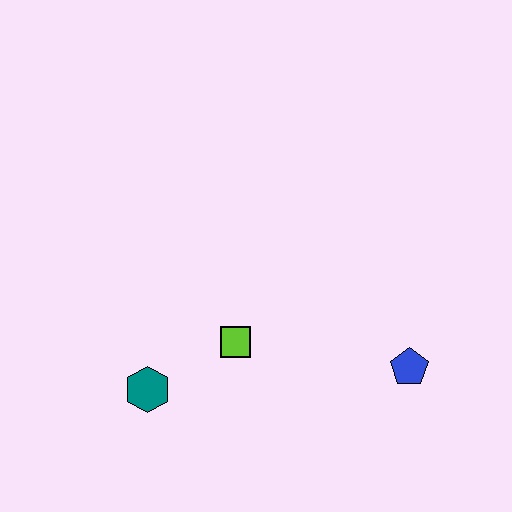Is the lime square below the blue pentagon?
No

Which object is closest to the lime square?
The teal hexagon is closest to the lime square.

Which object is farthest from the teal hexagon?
The blue pentagon is farthest from the teal hexagon.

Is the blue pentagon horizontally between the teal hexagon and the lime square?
No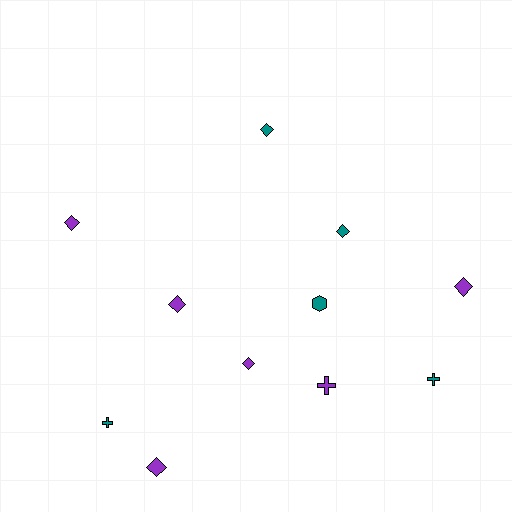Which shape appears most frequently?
Diamond, with 7 objects.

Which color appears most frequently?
Purple, with 6 objects.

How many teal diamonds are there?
There are 2 teal diamonds.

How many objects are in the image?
There are 11 objects.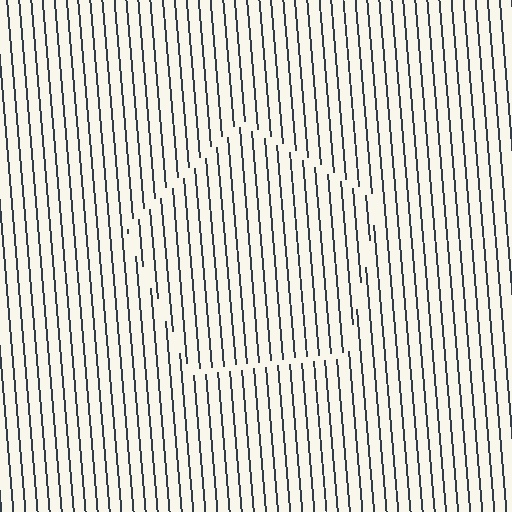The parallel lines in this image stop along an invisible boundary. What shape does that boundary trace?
An illusory pentagon. The interior of the shape contains the same grating, shifted by half a period — the contour is defined by the phase discontinuity where line-ends from the inner and outer gratings abut.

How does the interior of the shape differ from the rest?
The interior of the shape contains the same grating, shifted by half a period — the contour is defined by the phase discontinuity where line-ends from the inner and outer gratings abut.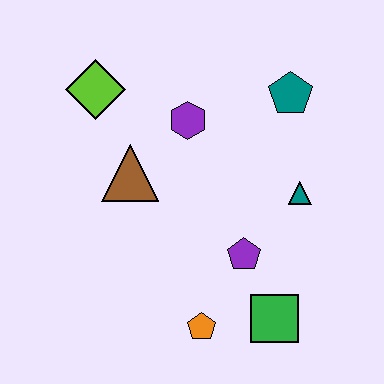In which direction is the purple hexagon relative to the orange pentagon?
The purple hexagon is above the orange pentagon.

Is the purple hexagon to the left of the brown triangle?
No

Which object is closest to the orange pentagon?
The green square is closest to the orange pentagon.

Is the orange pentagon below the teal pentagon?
Yes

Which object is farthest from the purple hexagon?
The green square is farthest from the purple hexagon.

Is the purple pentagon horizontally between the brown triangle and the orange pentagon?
No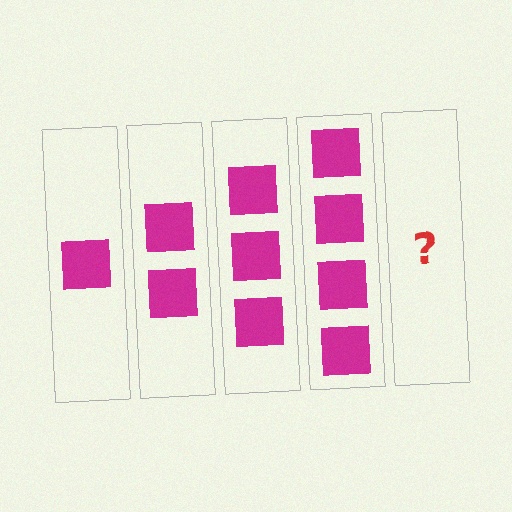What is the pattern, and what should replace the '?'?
The pattern is that each step adds one more square. The '?' should be 5 squares.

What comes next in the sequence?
The next element should be 5 squares.